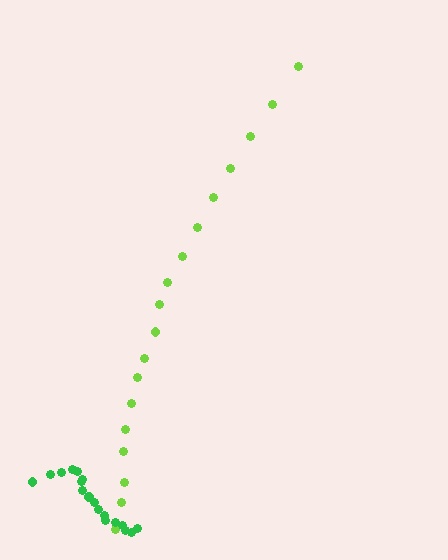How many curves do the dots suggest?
There are 2 distinct paths.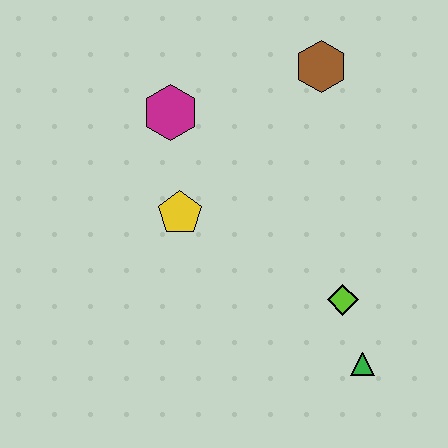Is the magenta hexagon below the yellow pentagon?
No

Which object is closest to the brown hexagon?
The magenta hexagon is closest to the brown hexagon.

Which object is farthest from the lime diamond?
The magenta hexagon is farthest from the lime diamond.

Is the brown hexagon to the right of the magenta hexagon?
Yes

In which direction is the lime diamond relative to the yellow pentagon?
The lime diamond is to the right of the yellow pentagon.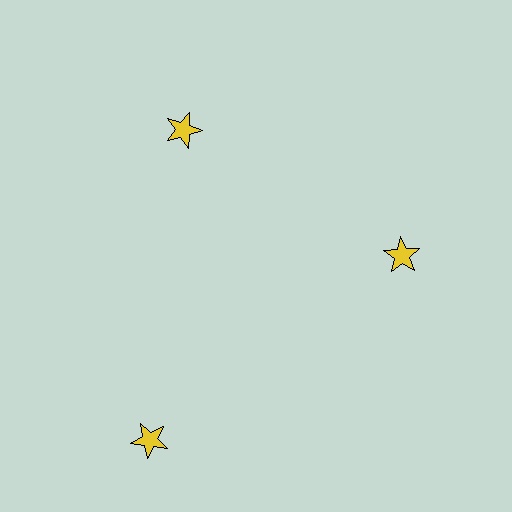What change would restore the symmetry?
The symmetry would be restored by moving it inward, back onto the ring so that all 3 stars sit at equal angles and equal distance from the center.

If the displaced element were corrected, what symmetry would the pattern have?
It would have 3-fold rotational symmetry — the pattern would map onto itself every 120 degrees.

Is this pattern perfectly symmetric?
No. The 3 yellow stars are arranged in a ring, but one element near the 7 o'clock position is pushed outward from the center, breaking the 3-fold rotational symmetry.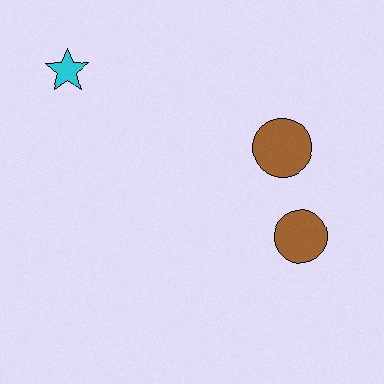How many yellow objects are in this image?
There are no yellow objects.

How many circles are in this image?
There are 2 circles.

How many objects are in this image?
There are 3 objects.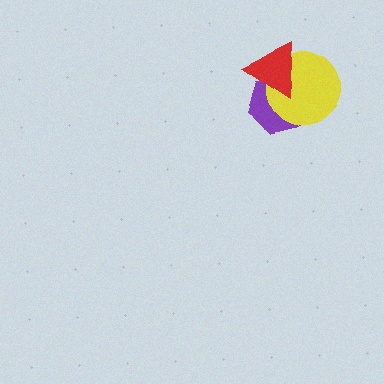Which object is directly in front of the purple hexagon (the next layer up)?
The yellow circle is directly in front of the purple hexagon.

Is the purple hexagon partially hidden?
Yes, it is partially covered by another shape.